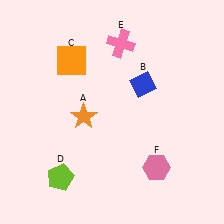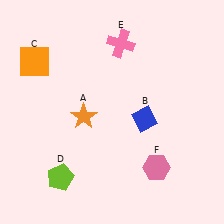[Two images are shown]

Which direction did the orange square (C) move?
The orange square (C) moved left.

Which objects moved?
The objects that moved are: the blue diamond (B), the orange square (C).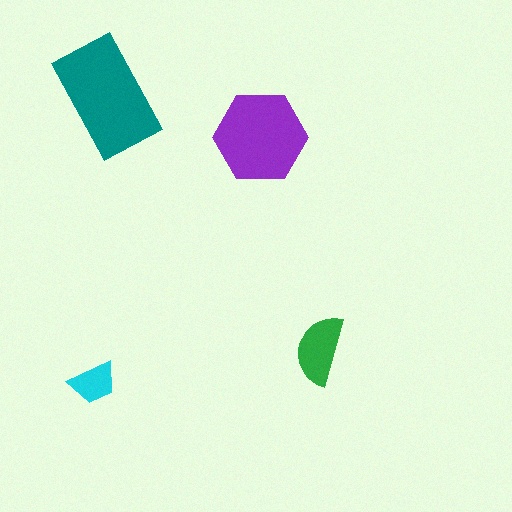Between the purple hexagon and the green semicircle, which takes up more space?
The purple hexagon.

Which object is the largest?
The teal rectangle.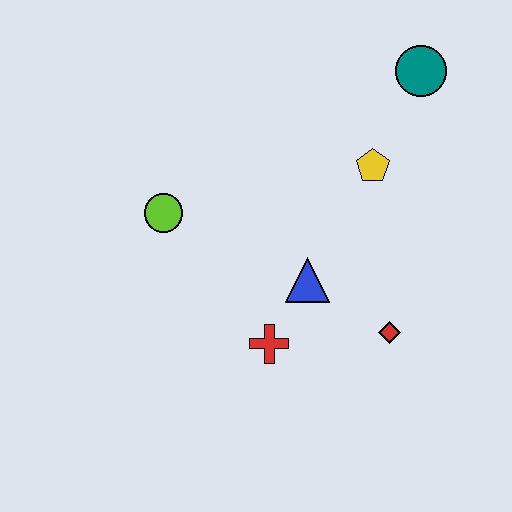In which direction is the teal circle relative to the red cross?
The teal circle is above the red cross.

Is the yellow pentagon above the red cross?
Yes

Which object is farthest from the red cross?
The teal circle is farthest from the red cross.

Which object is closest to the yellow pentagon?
The teal circle is closest to the yellow pentagon.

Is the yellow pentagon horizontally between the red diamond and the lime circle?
Yes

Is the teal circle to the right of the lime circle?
Yes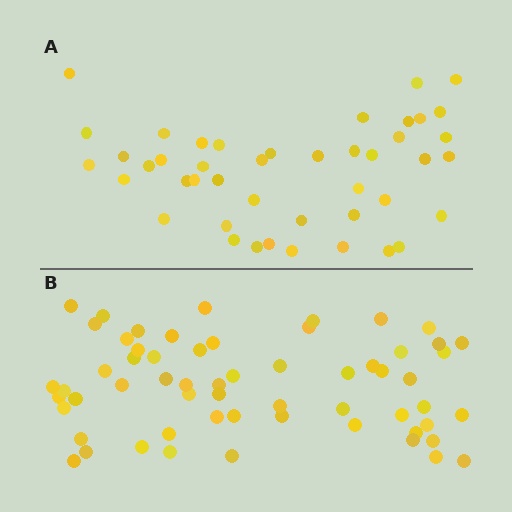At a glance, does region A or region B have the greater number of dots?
Region B (the bottom region) has more dots.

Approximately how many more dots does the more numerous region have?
Region B has approximately 15 more dots than region A.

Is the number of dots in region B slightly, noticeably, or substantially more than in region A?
Region B has noticeably more, but not dramatically so. The ratio is roughly 1.4 to 1.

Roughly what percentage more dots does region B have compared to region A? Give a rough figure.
About 35% more.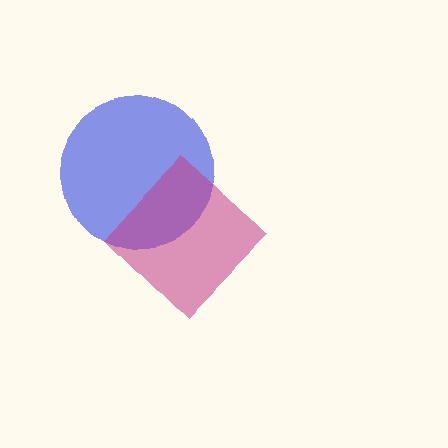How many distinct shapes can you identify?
There are 2 distinct shapes: a blue circle, a magenta diamond.